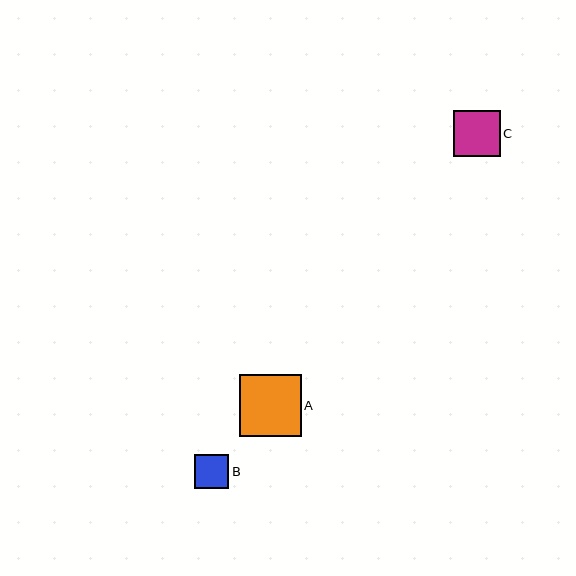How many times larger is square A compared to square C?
Square A is approximately 1.3 times the size of square C.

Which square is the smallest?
Square B is the smallest with a size of approximately 34 pixels.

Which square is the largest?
Square A is the largest with a size of approximately 61 pixels.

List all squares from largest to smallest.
From largest to smallest: A, C, B.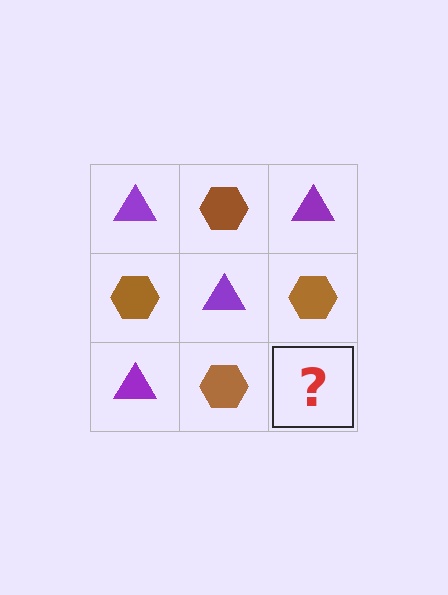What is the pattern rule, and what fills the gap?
The rule is that it alternates purple triangle and brown hexagon in a checkerboard pattern. The gap should be filled with a purple triangle.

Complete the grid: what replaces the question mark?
The question mark should be replaced with a purple triangle.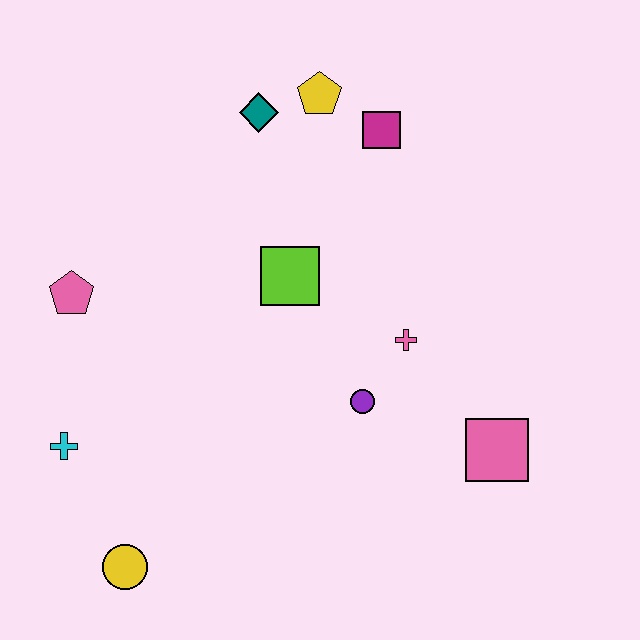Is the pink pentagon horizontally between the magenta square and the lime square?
No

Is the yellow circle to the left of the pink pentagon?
No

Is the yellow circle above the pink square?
No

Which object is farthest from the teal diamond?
The yellow circle is farthest from the teal diamond.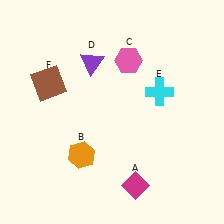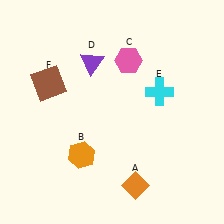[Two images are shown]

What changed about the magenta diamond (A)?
In Image 1, A is magenta. In Image 2, it changed to orange.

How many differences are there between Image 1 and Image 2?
There is 1 difference between the two images.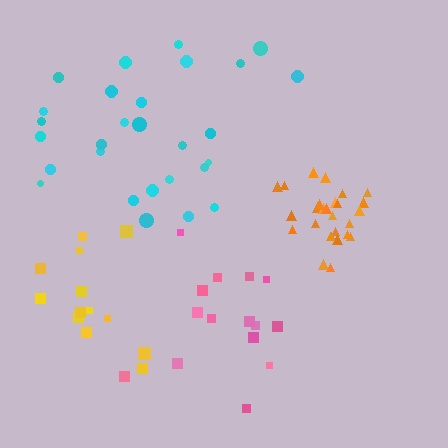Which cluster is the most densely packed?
Orange.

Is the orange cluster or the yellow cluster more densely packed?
Orange.